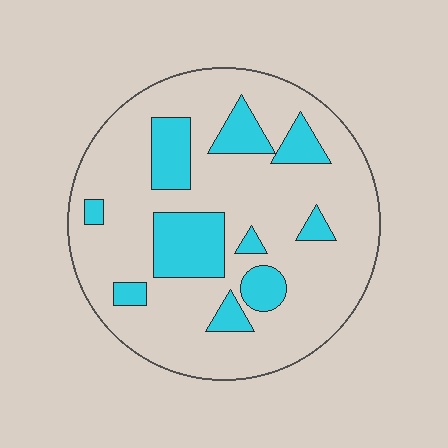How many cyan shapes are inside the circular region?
10.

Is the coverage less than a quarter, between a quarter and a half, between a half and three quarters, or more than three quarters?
Less than a quarter.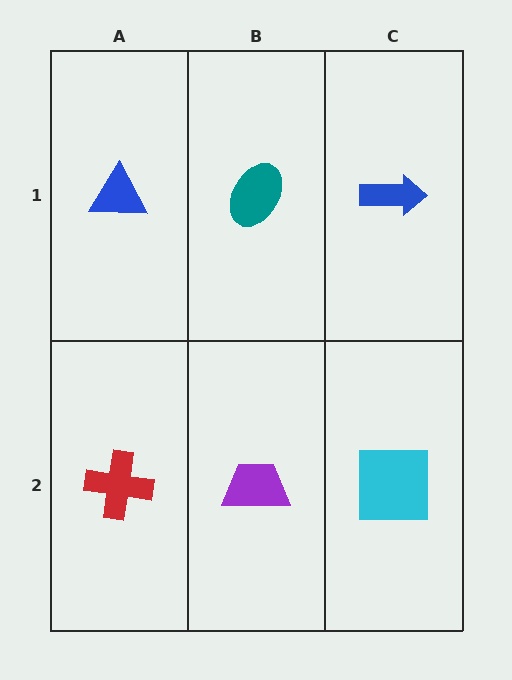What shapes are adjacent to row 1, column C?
A cyan square (row 2, column C), a teal ellipse (row 1, column B).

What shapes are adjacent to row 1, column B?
A purple trapezoid (row 2, column B), a blue triangle (row 1, column A), a blue arrow (row 1, column C).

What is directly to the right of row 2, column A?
A purple trapezoid.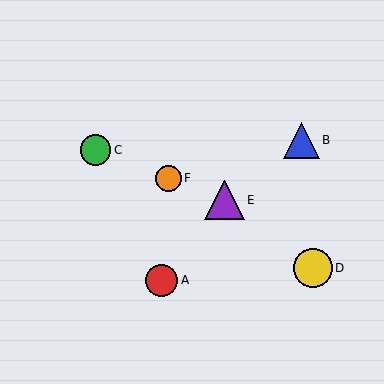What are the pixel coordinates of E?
Object E is at (224, 200).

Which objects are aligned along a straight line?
Objects C, E, F are aligned along a straight line.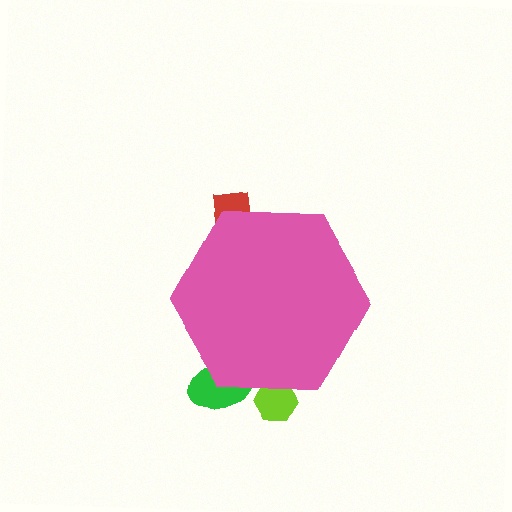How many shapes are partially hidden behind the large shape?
3 shapes are partially hidden.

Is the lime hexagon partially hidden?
Yes, the lime hexagon is partially hidden behind the pink hexagon.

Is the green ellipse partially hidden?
Yes, the green ellipse is partially hidden behind the pink hexagon.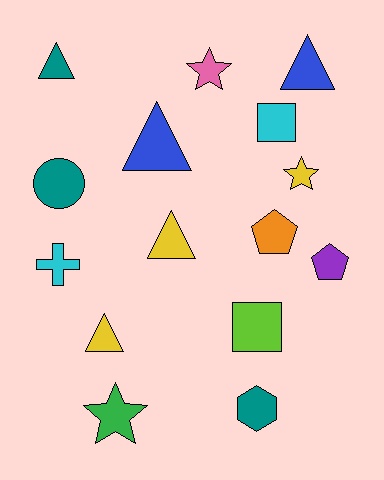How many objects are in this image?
There are 15 objects.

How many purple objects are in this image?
There is 1 purple object.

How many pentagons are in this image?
There are 2 pentagons.